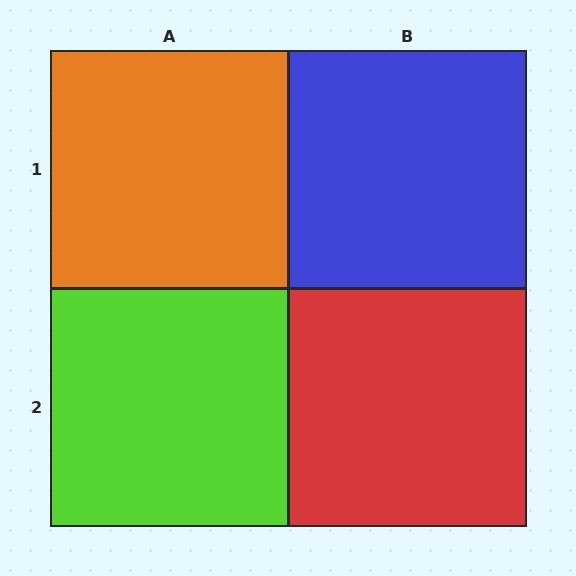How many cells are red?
1 cell is red.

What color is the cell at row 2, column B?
Red.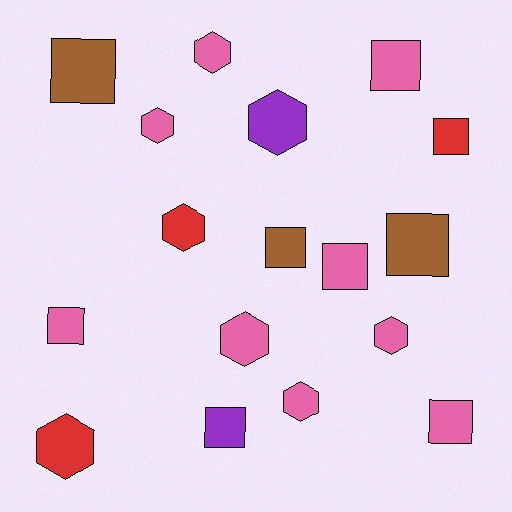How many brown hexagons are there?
There are no brown hexagons.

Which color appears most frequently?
Pink, with 9 objects.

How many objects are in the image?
There are 17 objects.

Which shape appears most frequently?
Square, with 9 objects.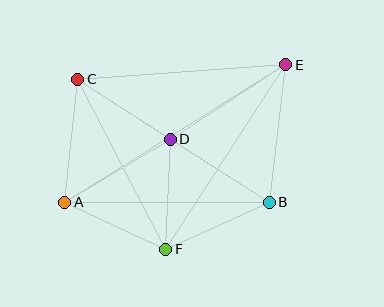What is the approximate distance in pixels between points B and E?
The distance between B and E is approximately 138 pixels.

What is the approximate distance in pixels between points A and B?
The distance between A and B is approximately 204 pixels.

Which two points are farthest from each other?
Points A and E are farthest from each other.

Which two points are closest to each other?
Points C and D are closest to each other.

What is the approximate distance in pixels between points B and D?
The distance between B and D is approximately 117 pixels.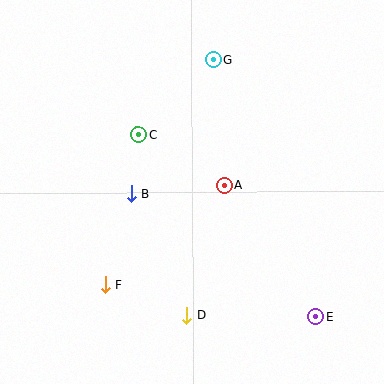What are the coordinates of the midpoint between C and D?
The midpoint between C and D is at (163, 225).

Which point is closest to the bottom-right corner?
Point E is closest to the bottom-right corner.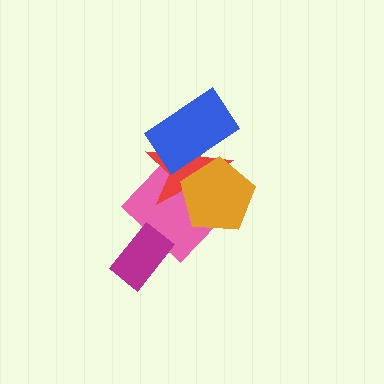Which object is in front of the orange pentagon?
The blue rectangle is in front of the orange pentagon.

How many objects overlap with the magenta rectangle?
0 objects overlap with the magenta rectangle.